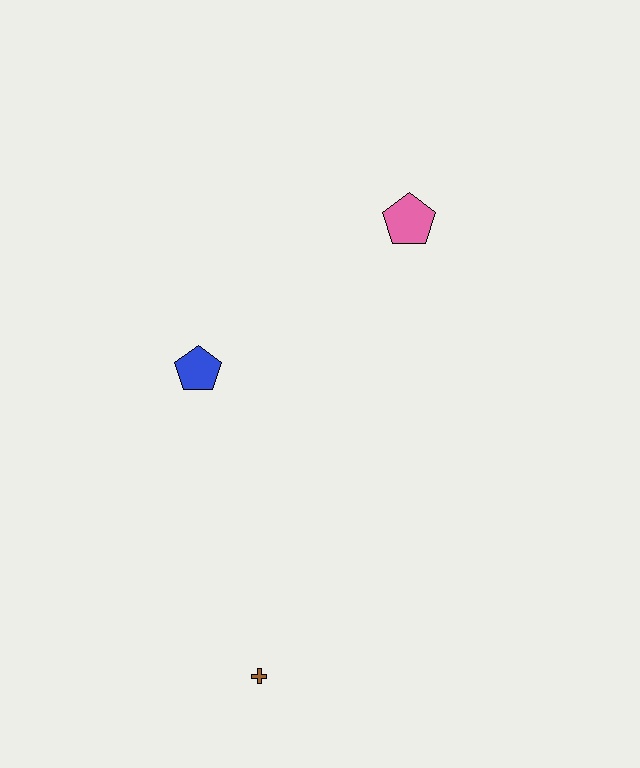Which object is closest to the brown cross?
The blue pentagon is closest to the brown cross.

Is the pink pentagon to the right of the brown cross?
Yes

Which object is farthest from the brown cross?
The pink pentagon is farthest from the brown cross.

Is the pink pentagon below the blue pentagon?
No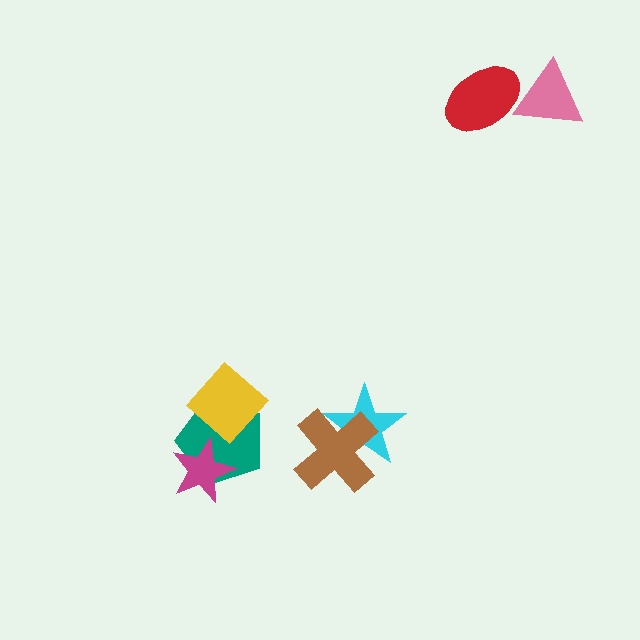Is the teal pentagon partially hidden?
Yes, it is partially covered by another shape.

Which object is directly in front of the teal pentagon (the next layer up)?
The magenta star is directly in front of the teal pentagon.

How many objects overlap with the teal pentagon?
2 objects overlap with the teal pentagon.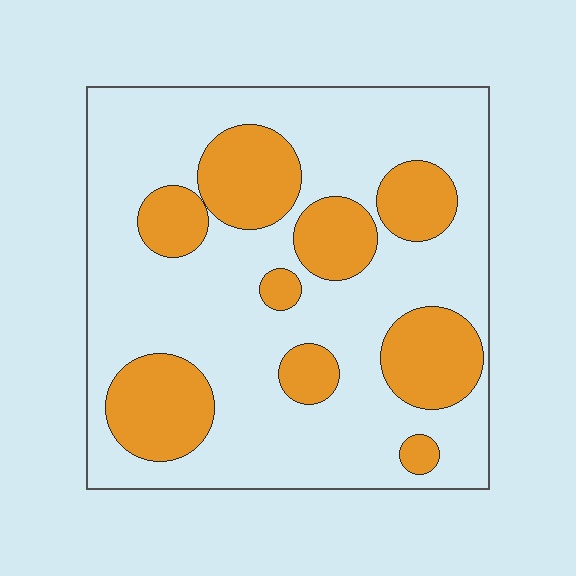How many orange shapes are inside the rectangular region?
9.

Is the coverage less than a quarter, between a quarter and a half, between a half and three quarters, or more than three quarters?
Between a quarter and a half.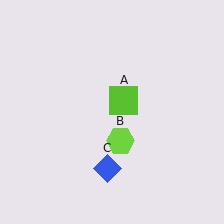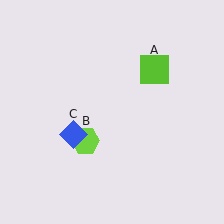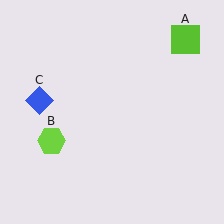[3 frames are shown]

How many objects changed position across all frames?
3 objects changed position: lime square (object A), lime hexagon (object B), blue diamond (object C).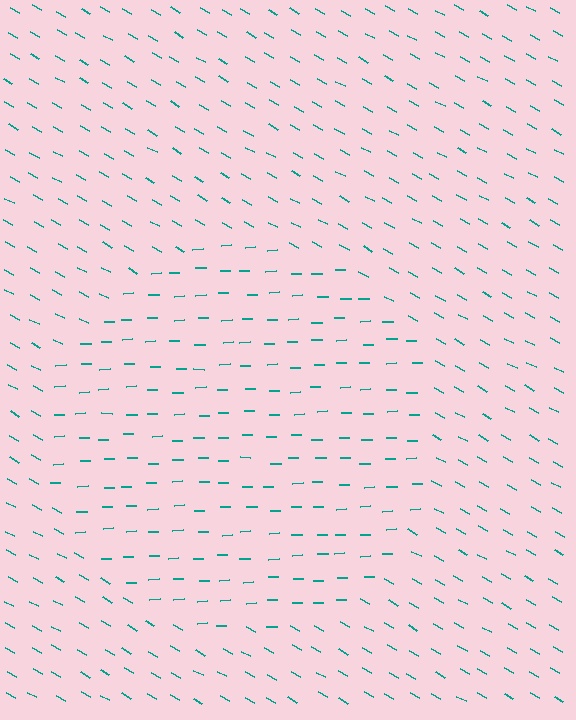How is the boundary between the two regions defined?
The boundary is defined purely by a change in line orientation (approximately 31 degrees difference). All lines are the same color and thickness.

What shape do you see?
I see a circle.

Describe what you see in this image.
The image is filled with small teal line segments. A circle region in the image has lines oriented differently from the surrounding lines, creating a visible texture boundary.